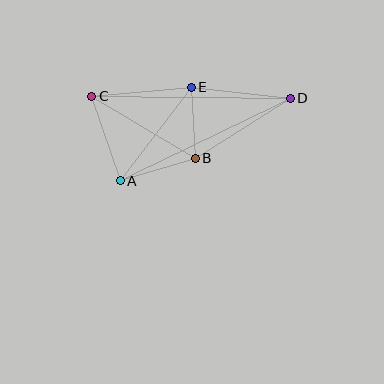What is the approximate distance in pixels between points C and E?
The distance between C and E is approximately 100 pixels.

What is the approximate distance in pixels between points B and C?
The distance between B and C is approximately 120 pixels.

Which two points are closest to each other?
Points B and E are closest to each other.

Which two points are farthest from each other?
Points C and D are farthest from each other.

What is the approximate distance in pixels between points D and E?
The distance between D and E is approximately 100 pixels.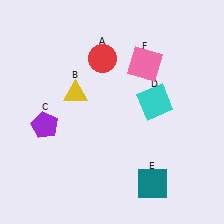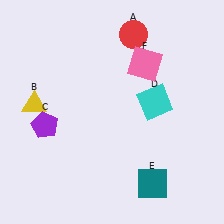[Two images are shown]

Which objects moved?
The objects that moved are: the red circle (A), the yellow triangle (B).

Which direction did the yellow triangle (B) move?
The yellow triangle (B) moved left.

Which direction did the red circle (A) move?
The red circle (A) moved right.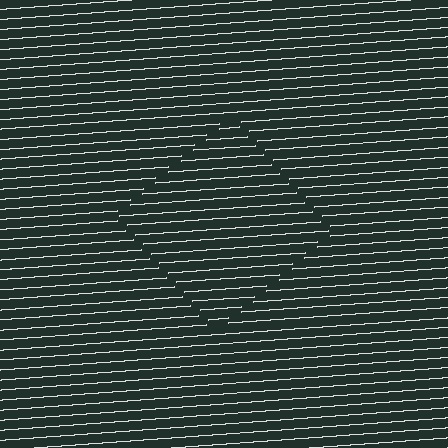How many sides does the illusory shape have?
4 sides — the line-ends trace a square.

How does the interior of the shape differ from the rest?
The interior of the shape contains the same grating, shifted by half a period — the contour is defined by the phase discontinuity where line-ends from the inner and outer gratings abut.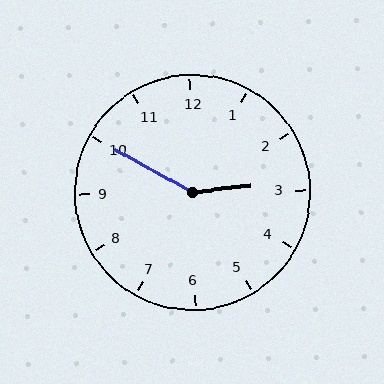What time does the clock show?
2:50.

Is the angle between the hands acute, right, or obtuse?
It is obtuse.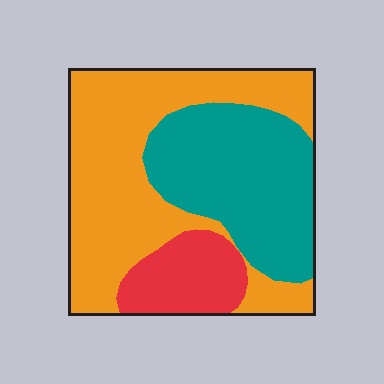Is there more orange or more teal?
Orange.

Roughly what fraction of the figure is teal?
Teal takes up between a third and a half of the figure.